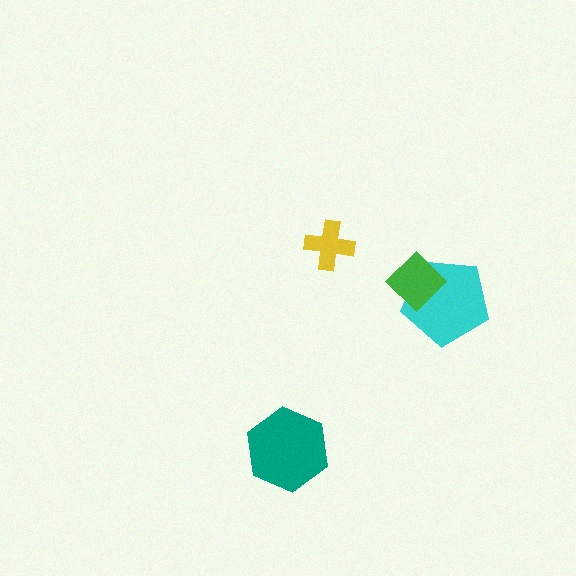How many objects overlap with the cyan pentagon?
1 object overlaps with the cyan pentagon.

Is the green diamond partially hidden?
No, no other shape covers it.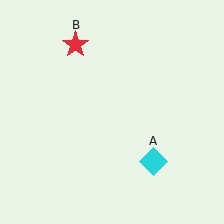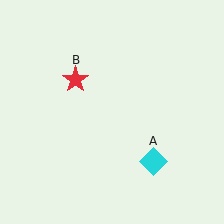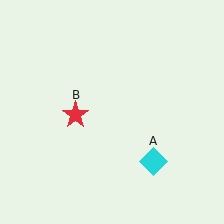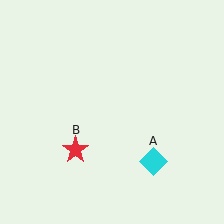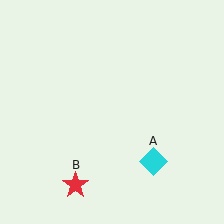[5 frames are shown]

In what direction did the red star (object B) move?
The red star (object B) moved down.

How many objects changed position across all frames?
1 object changed position: red star (object B).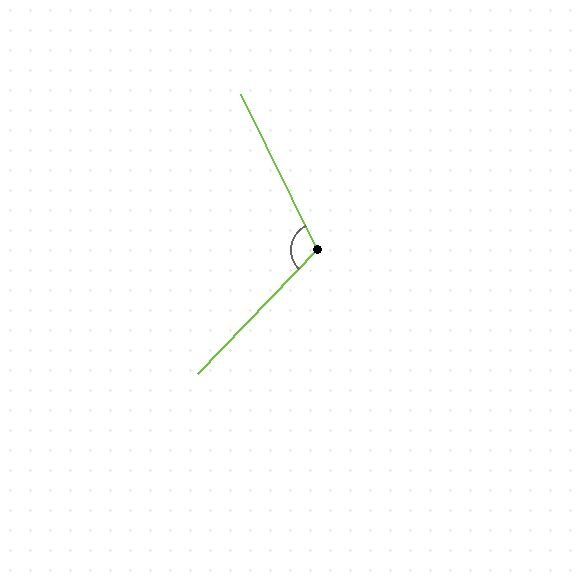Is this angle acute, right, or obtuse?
It is obtuse.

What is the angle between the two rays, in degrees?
Approximately 110 degrees.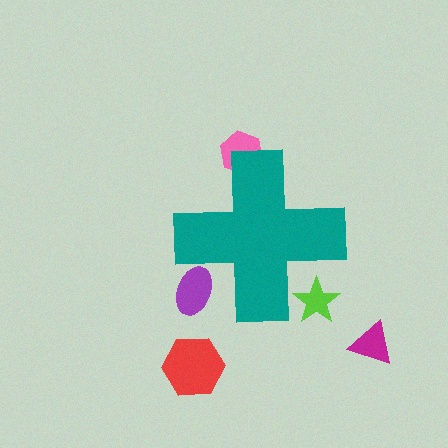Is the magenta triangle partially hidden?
No, the magenta triangle is fully visible.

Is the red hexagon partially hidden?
No, the red hexagon is fully visible.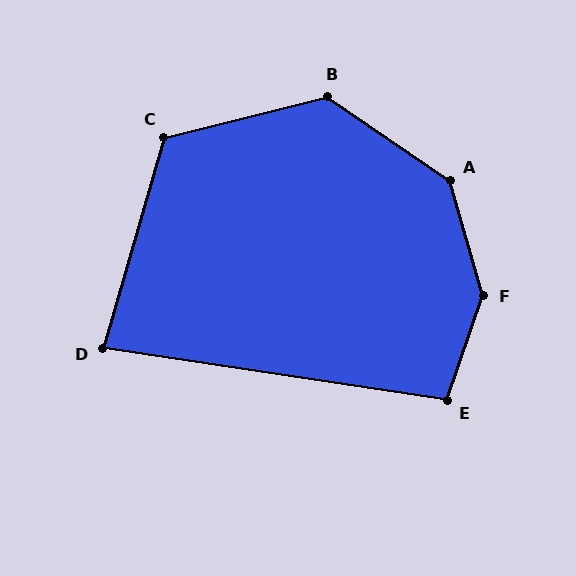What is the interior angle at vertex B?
Approximately 132 degrees (obtuse).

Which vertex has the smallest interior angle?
D, at approximately 82 degrees.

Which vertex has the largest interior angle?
F, at approximately 146 degrees.